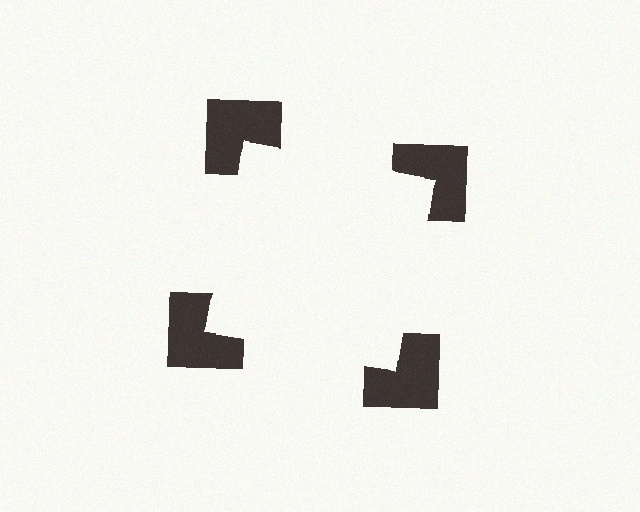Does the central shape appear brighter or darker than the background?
It typically appears slightly brighter than the background, even though no actual brightness change is drawn.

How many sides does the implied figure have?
4 sides.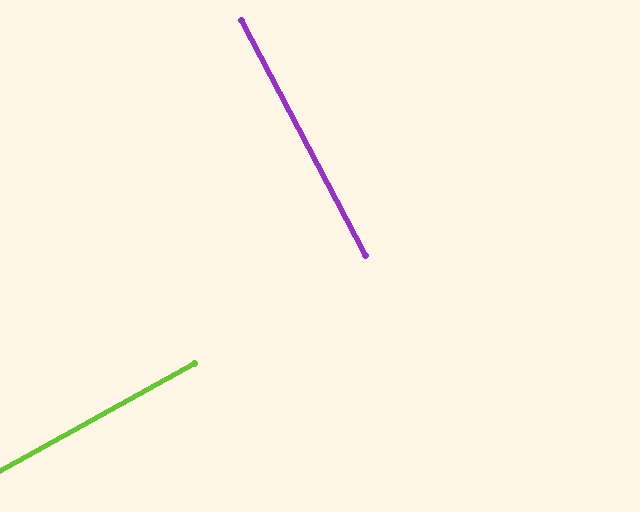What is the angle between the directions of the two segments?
Approximately 89 degrees.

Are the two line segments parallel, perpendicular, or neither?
Perpendicular — they meet at approximately 89°.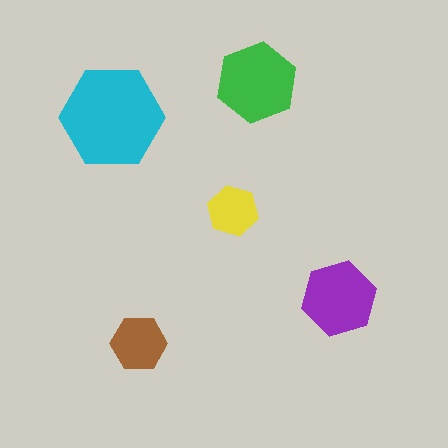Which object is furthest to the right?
The purple hexagon is rightmost.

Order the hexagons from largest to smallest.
the cyan one, the green one, the purple one, the brown one, the yellow one.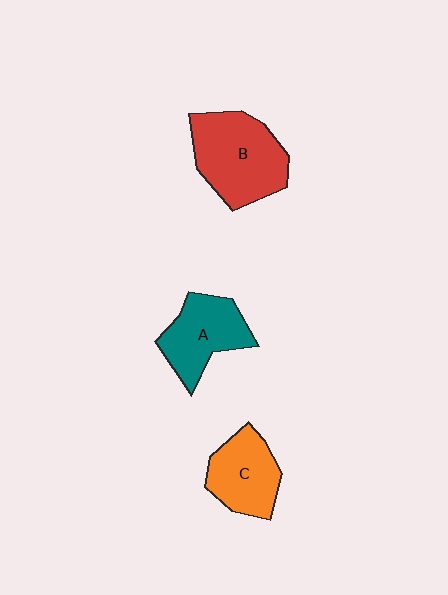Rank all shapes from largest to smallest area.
From largest to smallest: B (red), A (teal), C (orange).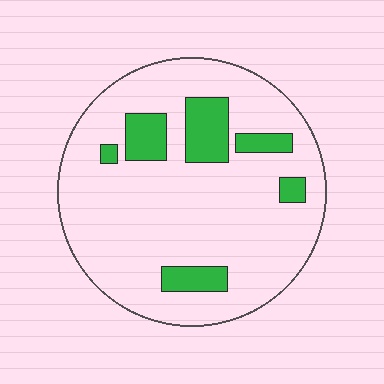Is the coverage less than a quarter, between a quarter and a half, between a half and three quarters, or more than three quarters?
Less than a quarter.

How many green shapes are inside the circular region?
6.